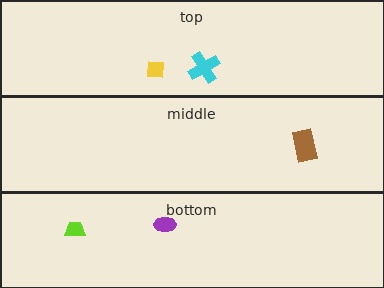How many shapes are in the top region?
2.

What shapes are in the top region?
The cyan cross, the yellow square.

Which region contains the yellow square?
The top region.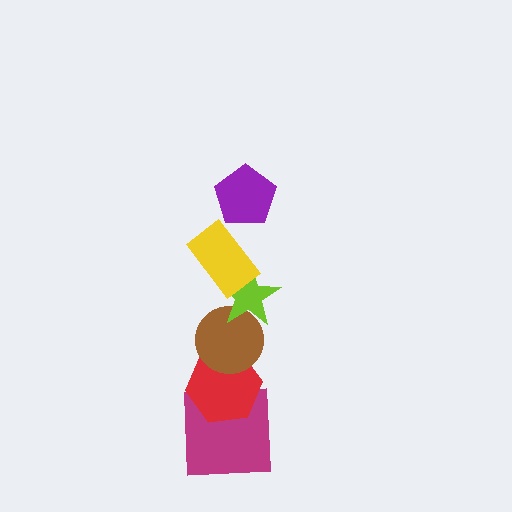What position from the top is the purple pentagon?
The purple pentagon is 1st from the top.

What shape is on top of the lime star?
The yellow rectangle is on top of the lime star.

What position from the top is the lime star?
The lime star is 3rd from the top.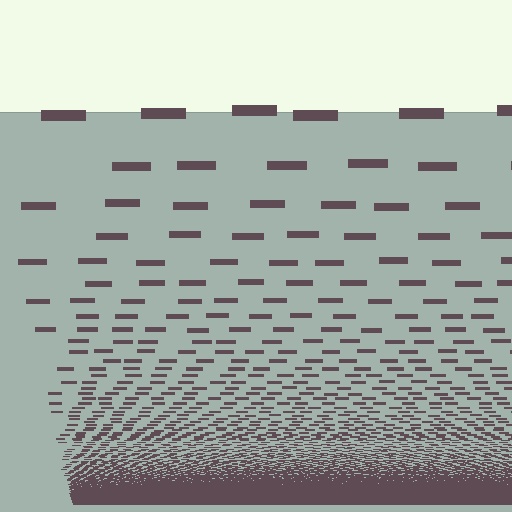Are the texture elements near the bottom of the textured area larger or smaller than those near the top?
Smaller. The gradient is inverted — elements near the bottom are smaller and denser.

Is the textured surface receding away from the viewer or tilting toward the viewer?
The surface appears to tilt toward the viewer. Texture elements get larger and sparser toward the top.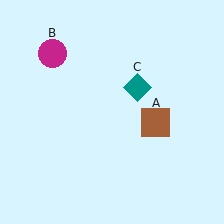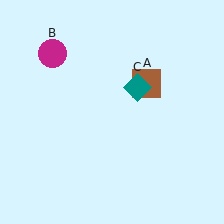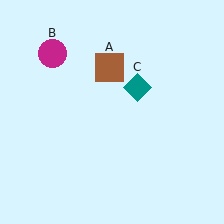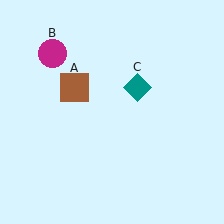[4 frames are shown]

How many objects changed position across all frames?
1 object changed position: brown square (object A).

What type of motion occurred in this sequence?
The brown square (object A) rotated counterclockwise around the center of the scene.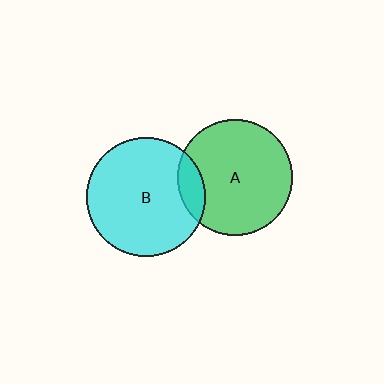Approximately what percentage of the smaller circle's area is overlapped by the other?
Approximately 10%.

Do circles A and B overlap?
Yes.